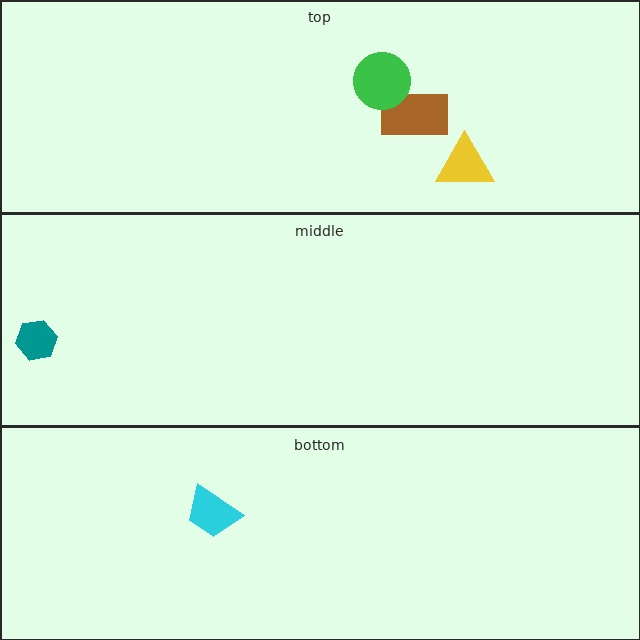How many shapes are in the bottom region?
1.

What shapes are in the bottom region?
The cyan trapezoid.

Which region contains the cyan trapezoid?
The bottom region.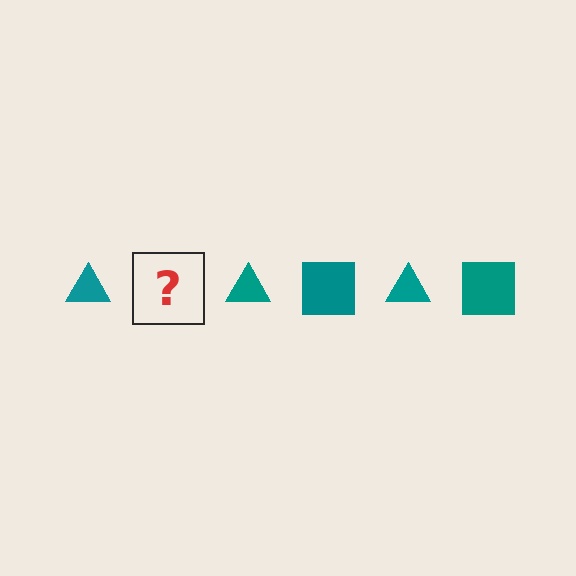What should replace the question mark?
The question mark should be replaced with a teal square.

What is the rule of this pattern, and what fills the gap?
The rule is that the pattern cycles through triangle, square shapes in teal. The gap should be filled with a teal square.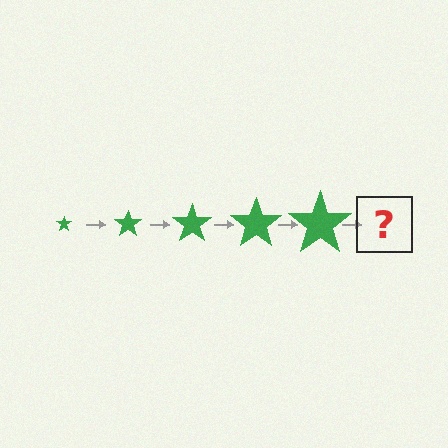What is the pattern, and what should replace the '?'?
The pattern is that the star gets progressively larger each step. The '?' should be a green star, larger than the previous one.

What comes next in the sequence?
The next element should be a green star, larger than the previous one.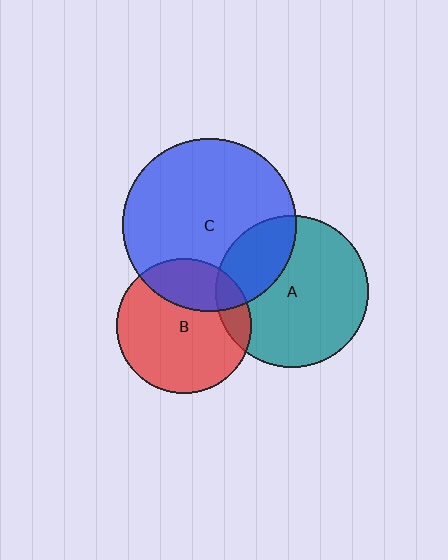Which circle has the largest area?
Circle C (blue).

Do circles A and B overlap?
Yes.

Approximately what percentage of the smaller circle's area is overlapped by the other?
Approximately 15%.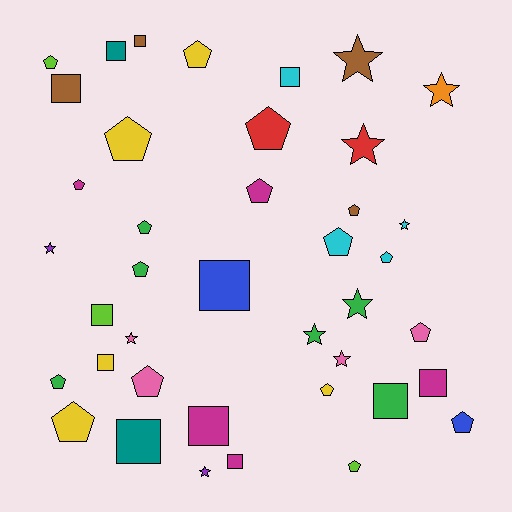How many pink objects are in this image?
There are 4 pink objects.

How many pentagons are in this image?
There are 18 pentagons.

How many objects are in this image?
There are 40 objects.